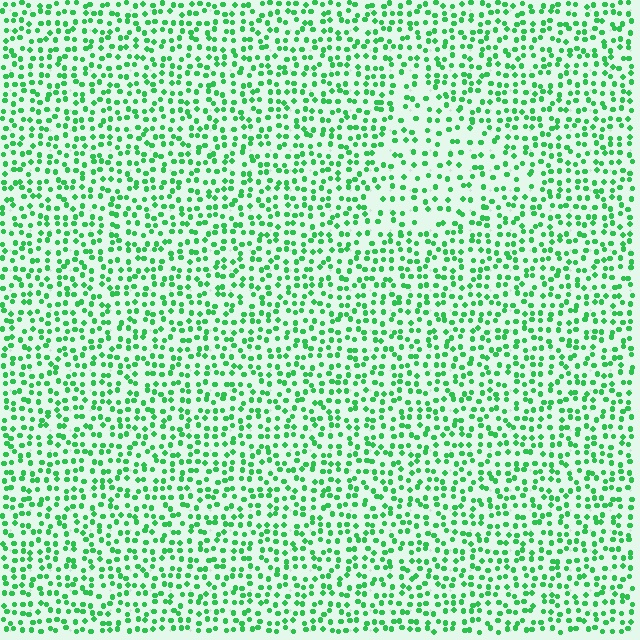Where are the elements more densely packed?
The elements are more densely packed outside the triangle boundary.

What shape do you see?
I see a triangle.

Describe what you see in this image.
The image contains small green elements arranged at two different densities. A triangle-shaped region is visible where the elements are less densely packed than the surrounding area.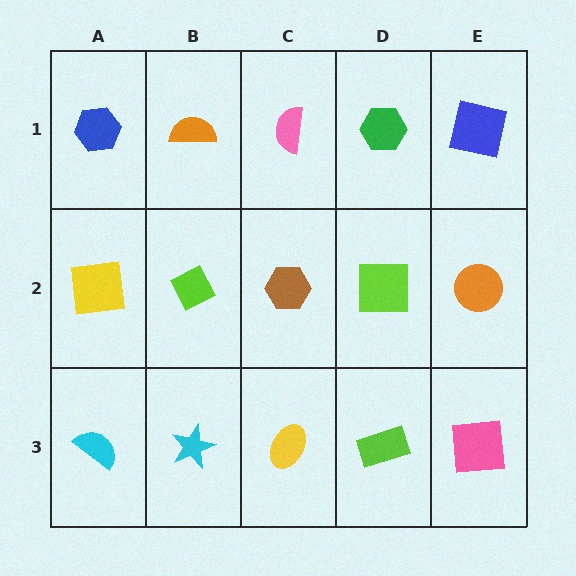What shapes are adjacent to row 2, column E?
A blue square (row 1, column E), a pink square (row 3, column E), a lime square (row 2, column D).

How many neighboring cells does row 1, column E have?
2.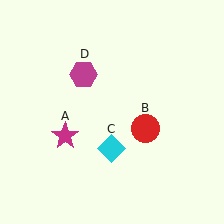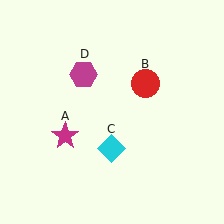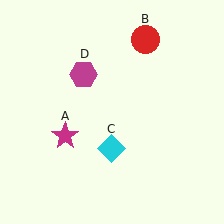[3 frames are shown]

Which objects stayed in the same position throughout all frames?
Magenta star (object A) and cyan diamond (object C) and magenta hexagon (object D) remained stationary.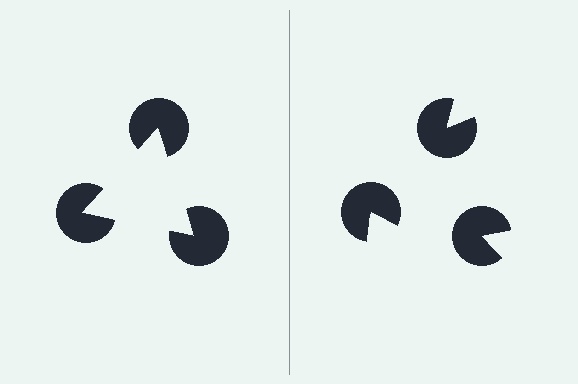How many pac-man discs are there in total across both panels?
6 — 3 on each side.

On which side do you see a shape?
An illusory triangle appears on the left side. On the right side the wedge cuts are rotated, so no coherent shape forms.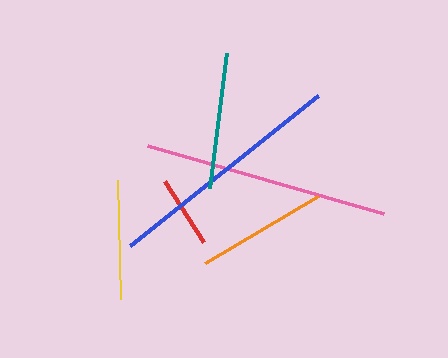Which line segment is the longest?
The pink line is the longest at approximately 245 pixels.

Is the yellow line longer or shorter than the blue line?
The blue line is longer than the yellow line.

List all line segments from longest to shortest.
From longest to shortest: pink, blue, teal, orange, yellow, red.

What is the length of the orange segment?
The orange segment is approximately 131 pixels long.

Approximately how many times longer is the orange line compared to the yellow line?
The orange line is approximately 1.1 times the length of the yellow line.